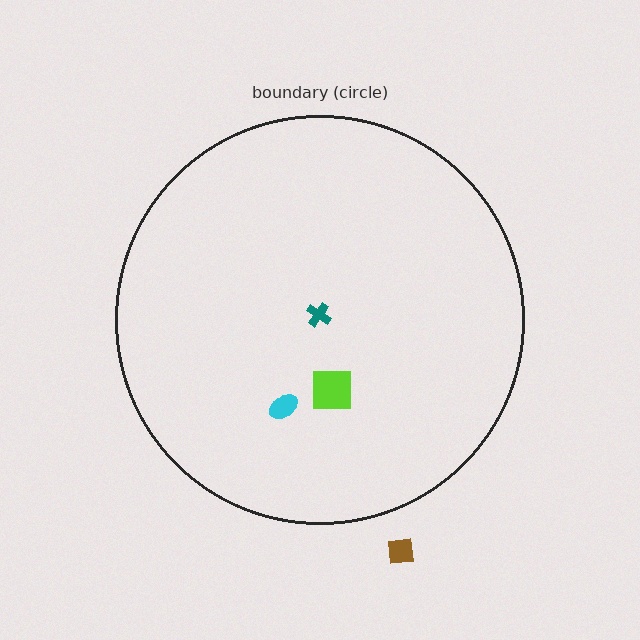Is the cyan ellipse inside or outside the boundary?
Inside.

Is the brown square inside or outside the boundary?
Outside.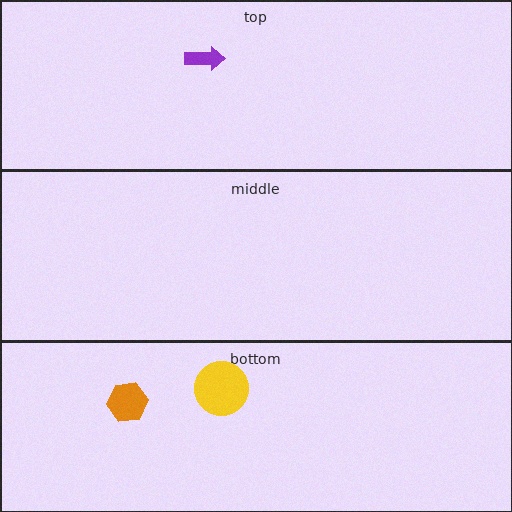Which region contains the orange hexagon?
The bottom region.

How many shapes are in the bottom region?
2.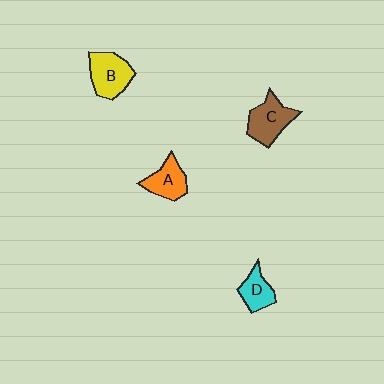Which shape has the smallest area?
Shape D (cyan).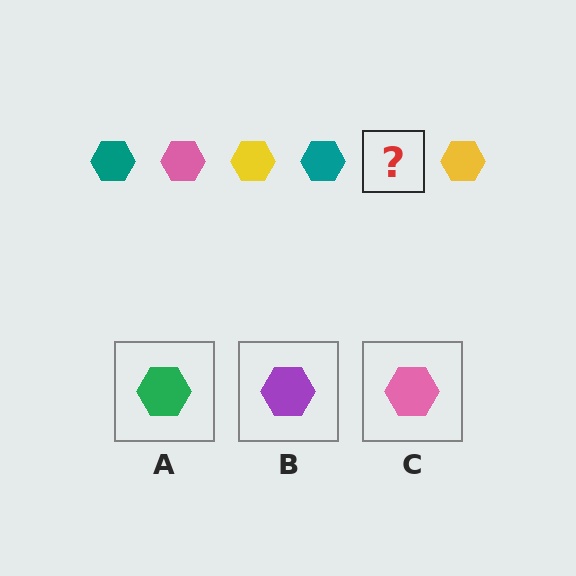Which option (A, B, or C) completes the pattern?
C.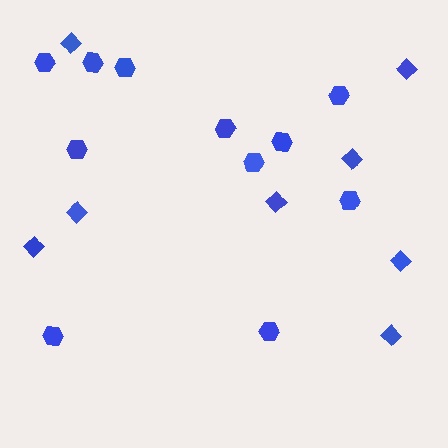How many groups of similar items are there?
There are 2 groups: one group of hexagons (11) and one group of diamonds (8).